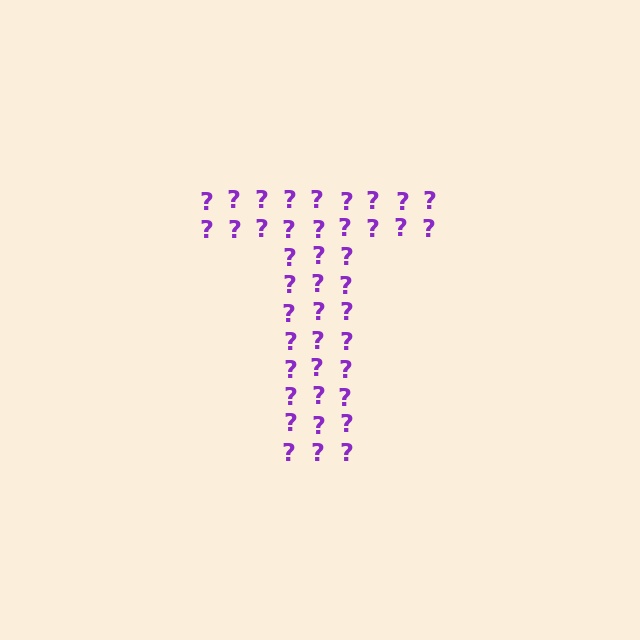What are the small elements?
The small elements are question marks.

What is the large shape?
The large shape is the letter T.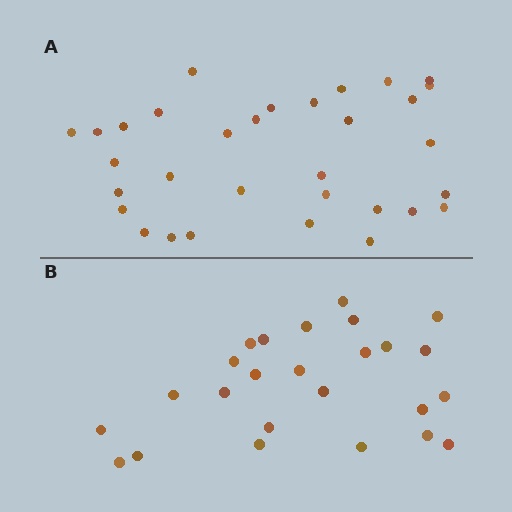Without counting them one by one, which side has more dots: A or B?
Region A (the top region) has more dots.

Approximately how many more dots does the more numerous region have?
Region A has roughly 8 or so more dots than region B.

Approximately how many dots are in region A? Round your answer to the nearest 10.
About 30 dots. (The exact count is 32, which rounds to 30.)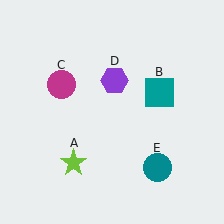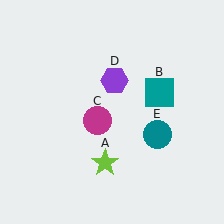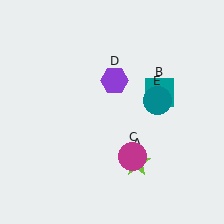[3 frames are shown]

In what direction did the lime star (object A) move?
The lime star (object A) moved right.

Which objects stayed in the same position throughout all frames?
Teal square (object B) and purple hexagon (object D) remained stationary.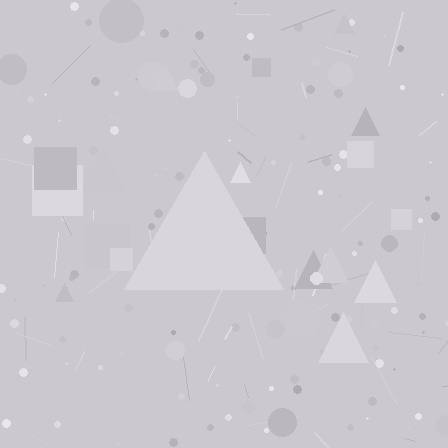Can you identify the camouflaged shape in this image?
The camouflaged shape is a triangle.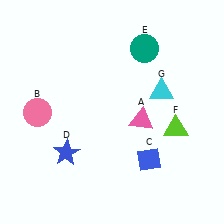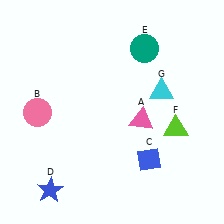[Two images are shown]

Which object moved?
The blue star (D) moved down.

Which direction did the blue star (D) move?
The blue star (D) moved down.